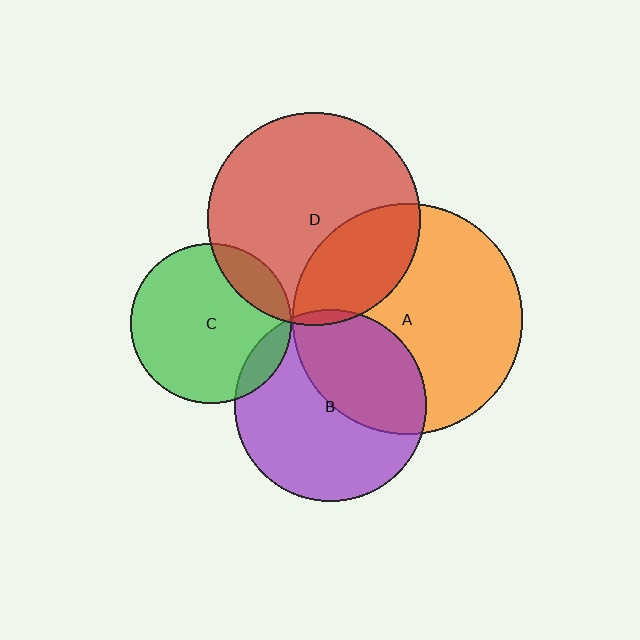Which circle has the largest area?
Circle A (orange).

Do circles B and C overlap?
Yes.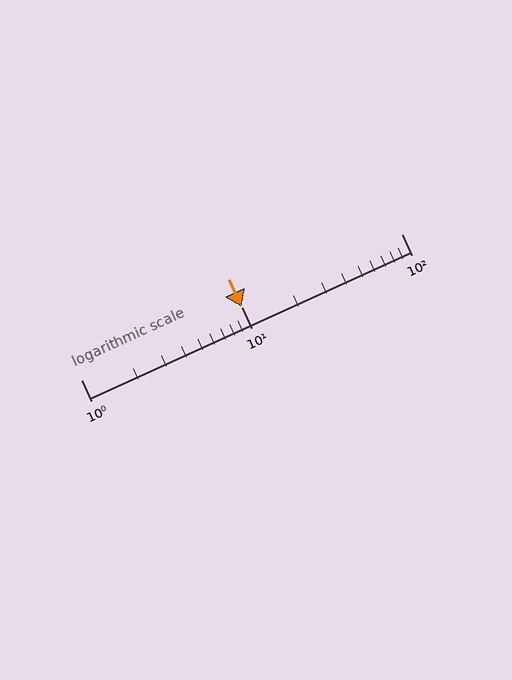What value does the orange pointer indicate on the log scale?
The pointer indicates approximately 10.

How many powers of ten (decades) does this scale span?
The scale spans 2 decades, from 1 to 100.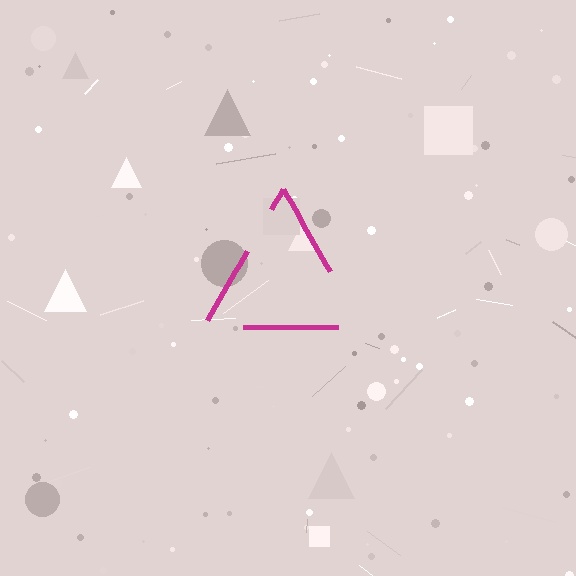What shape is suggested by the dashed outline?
The dashed outline suggests a triangle.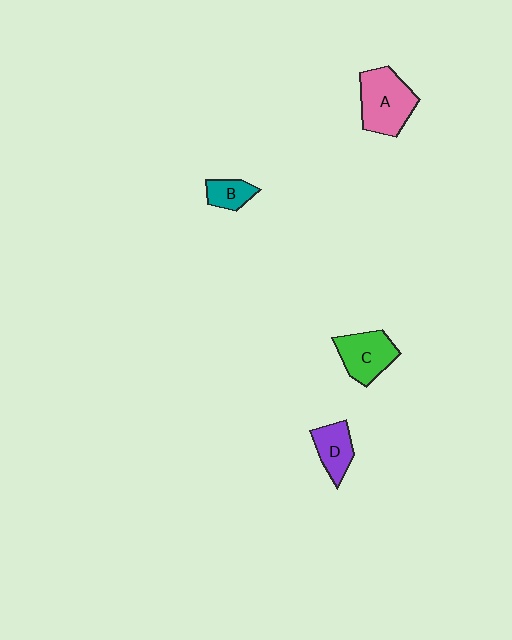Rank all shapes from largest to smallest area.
From largest to smallest: A (pink), C (green), D (purple), B (teal).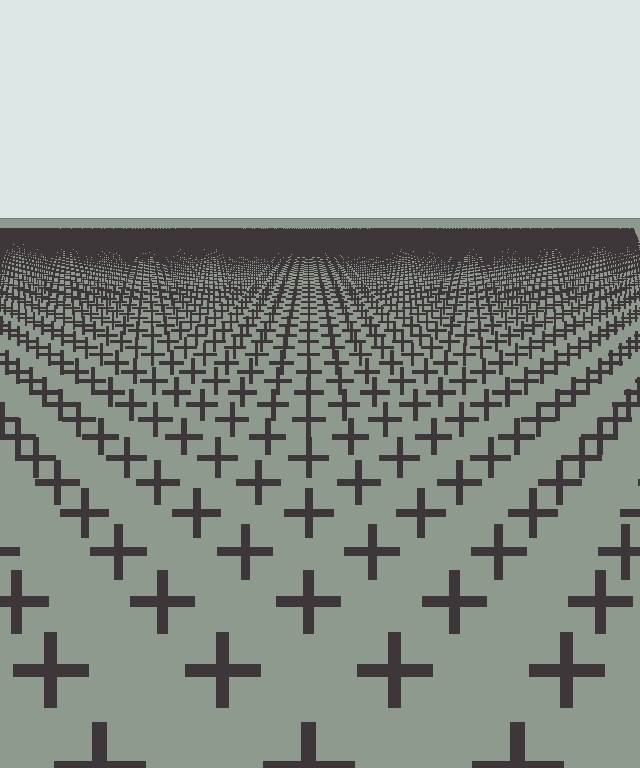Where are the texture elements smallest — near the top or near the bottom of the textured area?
Near the top.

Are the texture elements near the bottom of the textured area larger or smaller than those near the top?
Larger. Near the bottom, elements are closer to the viewer and appear at a bigger on-screen size.